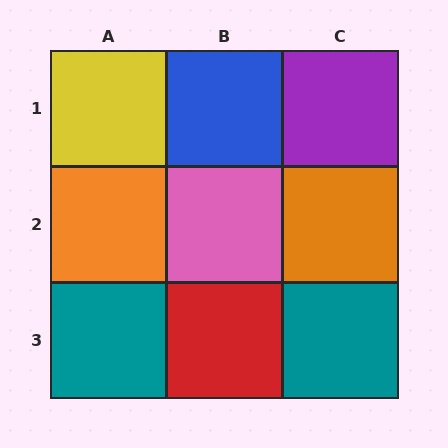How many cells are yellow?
1 cell is yellow.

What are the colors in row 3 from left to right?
Teal, red, teal.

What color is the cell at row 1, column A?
Yellow.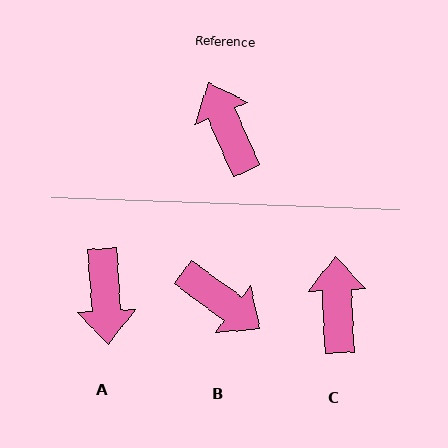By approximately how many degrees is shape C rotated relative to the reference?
Approximately 20 degrees clockwise.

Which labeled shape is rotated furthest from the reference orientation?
A, about 161 degrees away.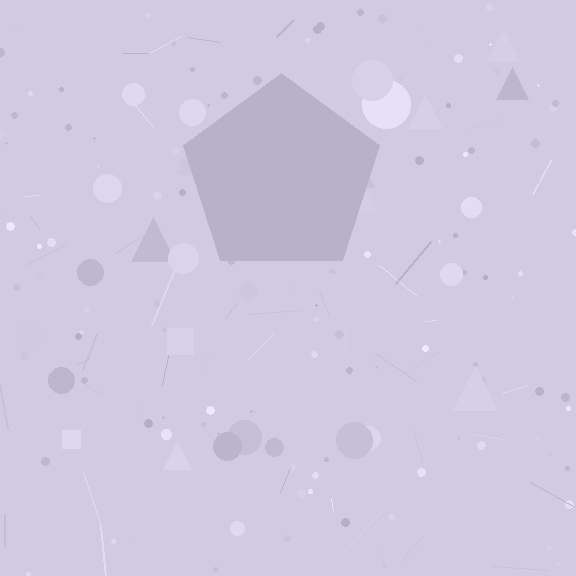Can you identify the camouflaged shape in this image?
The camouflaged shape is a pentagon.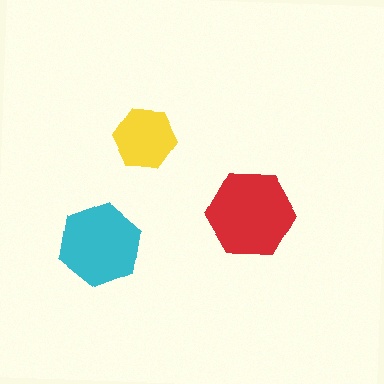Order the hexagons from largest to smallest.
the red one, the cyan one, the yellow one.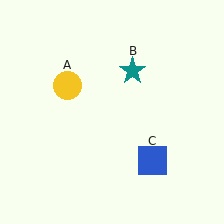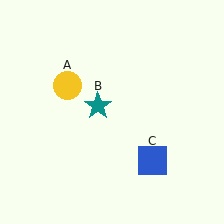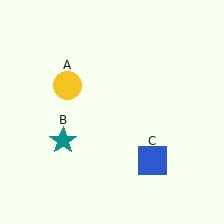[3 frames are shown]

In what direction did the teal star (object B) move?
The teal star (object B) moved down and to the left.